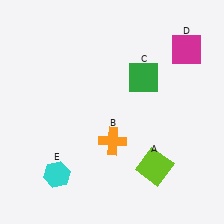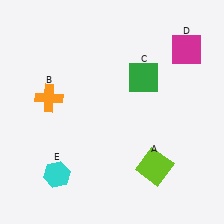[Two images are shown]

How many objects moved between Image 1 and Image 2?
1 object moved between the two images.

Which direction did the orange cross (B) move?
The orange cross (B) moved left.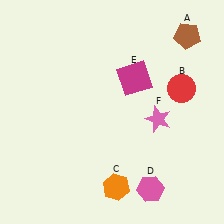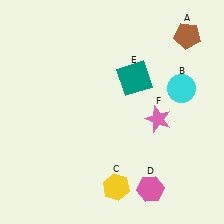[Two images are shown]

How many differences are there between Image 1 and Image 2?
There are 3 differences between the two images.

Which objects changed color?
B changed from red to cyan. C changed from orange to yellow. E changed from magenta to teal.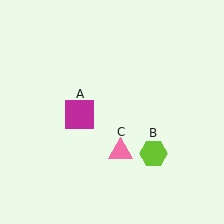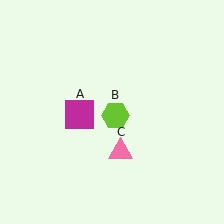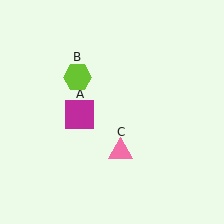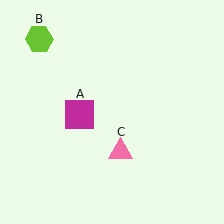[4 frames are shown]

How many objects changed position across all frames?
1 object changed position: lime hexagon (object B).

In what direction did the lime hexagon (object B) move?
The lime hexagon (object B) moved up and to the left.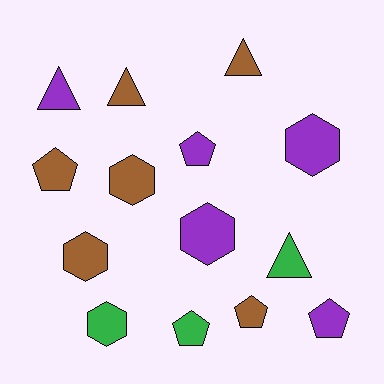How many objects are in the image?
There are 14 objects.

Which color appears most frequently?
Brown, with 6 objects.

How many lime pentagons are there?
There are no lime pentagons.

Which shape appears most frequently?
Hexagon, with 5 objects.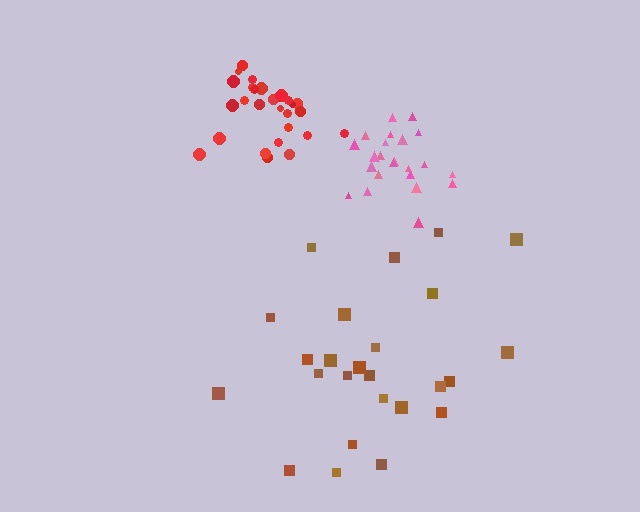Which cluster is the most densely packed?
Red.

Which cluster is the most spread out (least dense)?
Brown.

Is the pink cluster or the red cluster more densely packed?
Red.